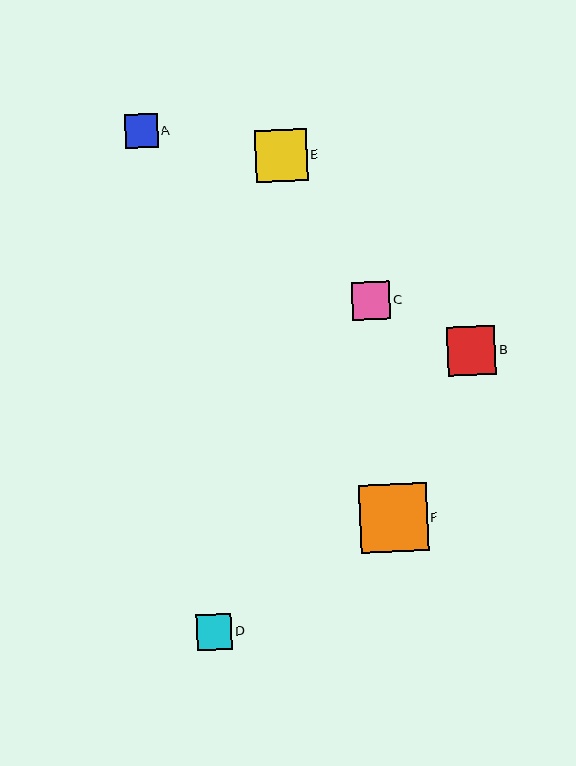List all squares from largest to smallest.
From largest to smallest: F, E, B, C, D, A.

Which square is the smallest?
Square A is the smallest with a size of approximately 33 pixels.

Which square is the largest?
Square F is the largest with a size of approximately 68 pixels.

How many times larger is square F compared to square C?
Square F is approximately 1.8 times the size of square C.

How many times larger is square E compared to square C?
Square E is approximately 1.4 times the size of square C.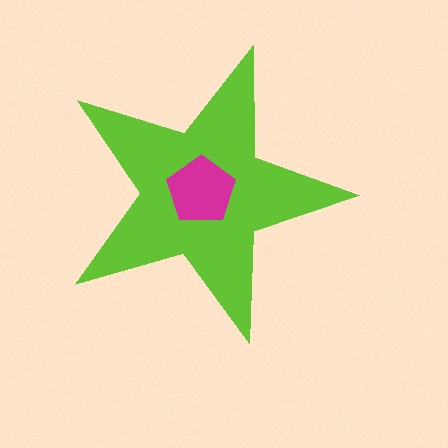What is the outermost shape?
The lime star.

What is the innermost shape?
The magenta pentagon.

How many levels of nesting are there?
2.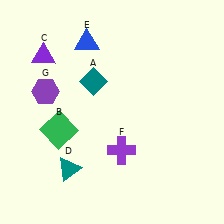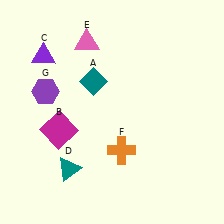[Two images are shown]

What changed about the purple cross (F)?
In Image 1, F is purple. In Image 2, it changed to orange.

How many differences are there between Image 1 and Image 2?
There are 3 differences between the two images.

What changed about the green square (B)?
In Image 1, B is green. In Image 2, it changed to magenta.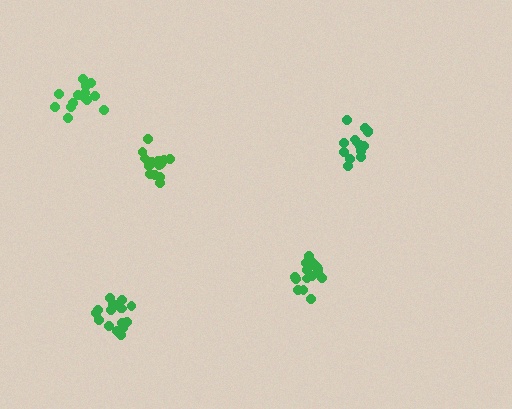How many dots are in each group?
Group 1: 14 dots, Group 2: 17 dots, Group 3: 17 dots, Group 4: 15 dots, Group 5: 17 dots (80 total).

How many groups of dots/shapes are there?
There are 5 groups.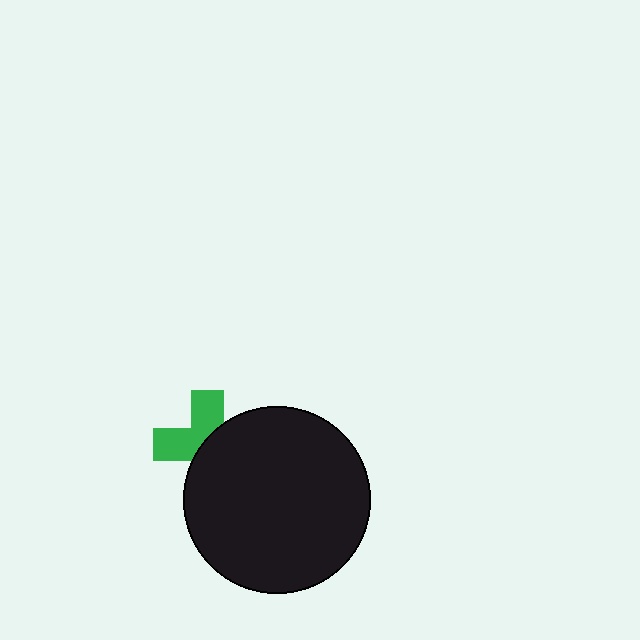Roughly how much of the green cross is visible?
About half of it is visible (roughly 47%).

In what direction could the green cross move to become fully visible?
The green cross could move toward the upper-left. That would shift it out from behind the black circle entirely.